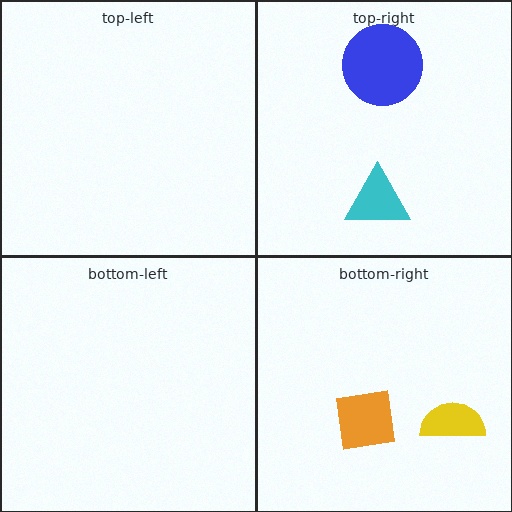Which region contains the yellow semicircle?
The bottom-right region.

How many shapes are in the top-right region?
2.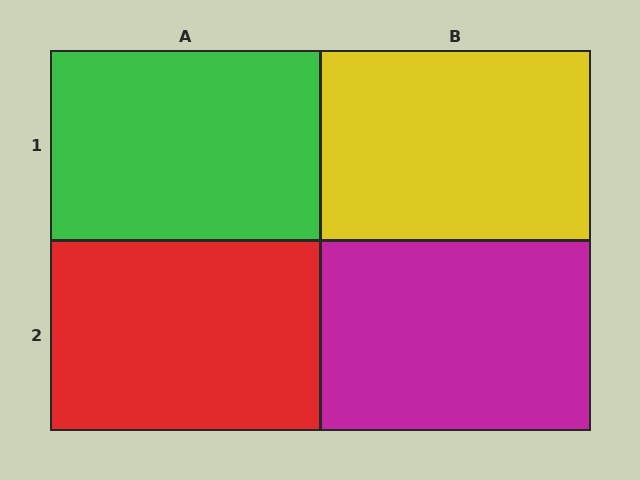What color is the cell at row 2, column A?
Red.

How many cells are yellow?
1 cell is yellow.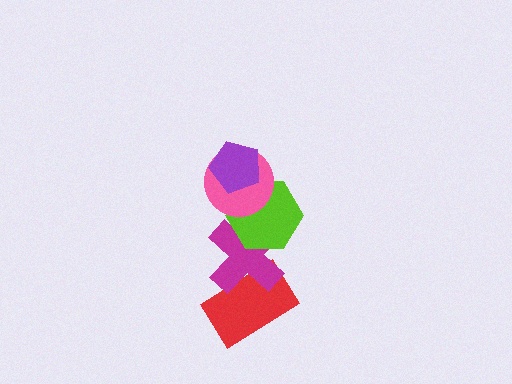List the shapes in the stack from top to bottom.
From top to bottom: the purple pentagon, the pink circle, the lime hexagon, the magenta cross, the red rectangle.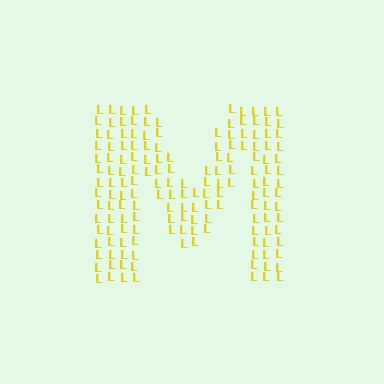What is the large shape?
The large shape is the letter M.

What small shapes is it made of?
It is made of small letter L's.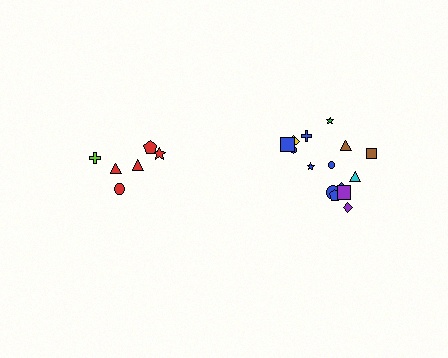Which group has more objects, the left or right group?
The right group.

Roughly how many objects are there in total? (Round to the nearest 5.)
Roughly 20 objects in total.